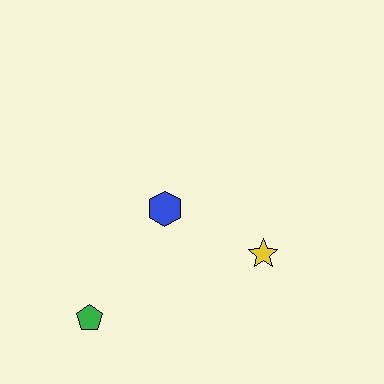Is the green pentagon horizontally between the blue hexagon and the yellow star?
No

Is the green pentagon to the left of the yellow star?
Yes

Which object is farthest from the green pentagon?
The yellow star is farthest from the green pentagon.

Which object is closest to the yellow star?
The blue hexagon is closest to the yellow star.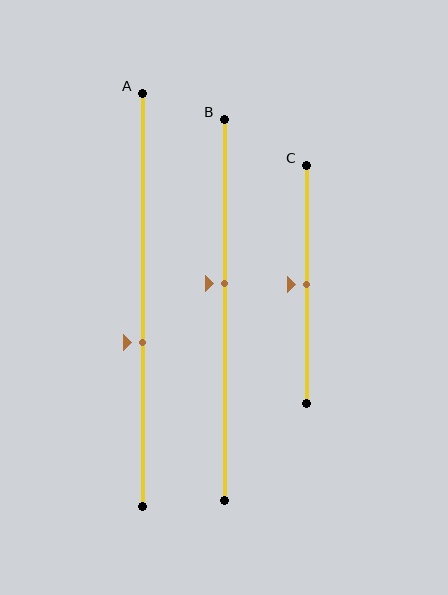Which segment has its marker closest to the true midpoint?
Segment C has its marker closest to the true midpoint.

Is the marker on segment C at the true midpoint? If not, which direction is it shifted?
Yes, the marker on segment C is at the true midpoint.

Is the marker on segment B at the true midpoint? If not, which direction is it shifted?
No, the marker on segment B is shifted upward by about 7% of the segment length.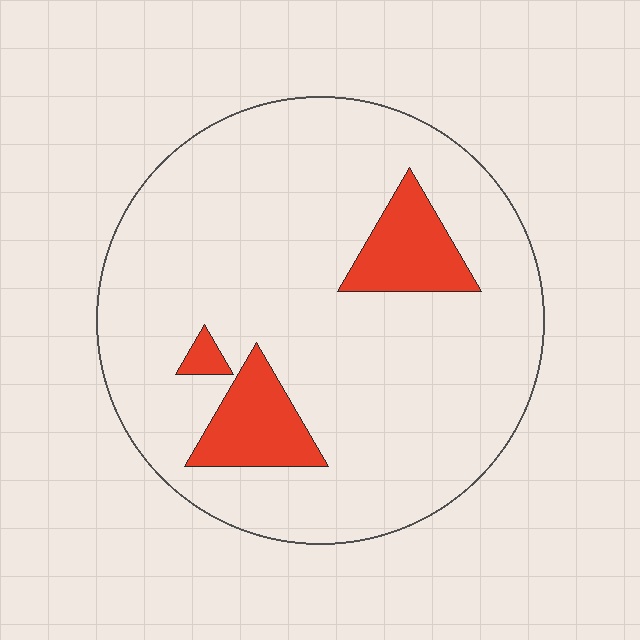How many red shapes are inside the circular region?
3.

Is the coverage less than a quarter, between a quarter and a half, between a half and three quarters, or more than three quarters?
Less than a quarter.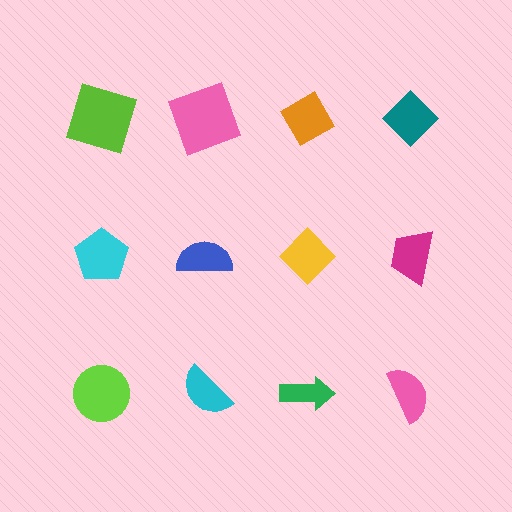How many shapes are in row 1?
4 shapes.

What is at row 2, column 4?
A magenta trapezoid.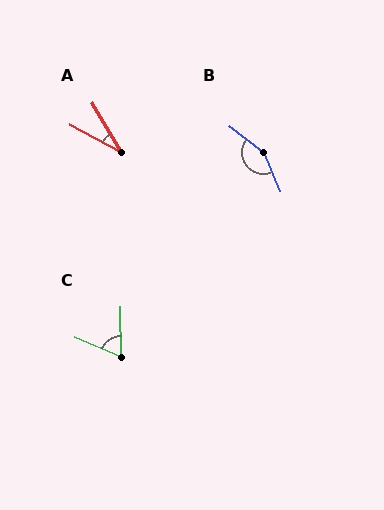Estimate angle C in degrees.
Approximately 66 degrees.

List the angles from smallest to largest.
A (30°), C (66°), B (150°).